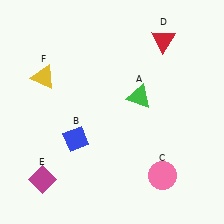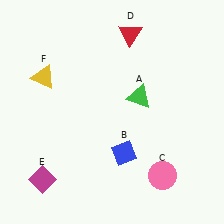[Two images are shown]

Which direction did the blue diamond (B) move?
The blue diamond (B) moved right.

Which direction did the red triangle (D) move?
The red triangle (D) moved left.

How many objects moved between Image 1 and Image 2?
2 objects moved between the two images.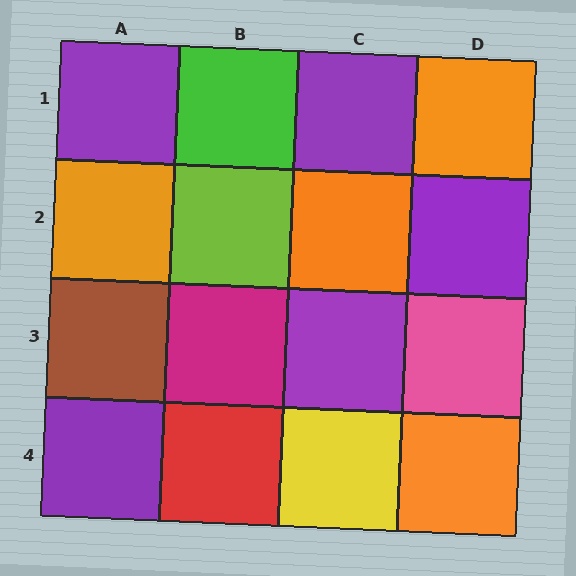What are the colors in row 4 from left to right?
Purple, red, yellow, orange.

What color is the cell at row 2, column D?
Purple.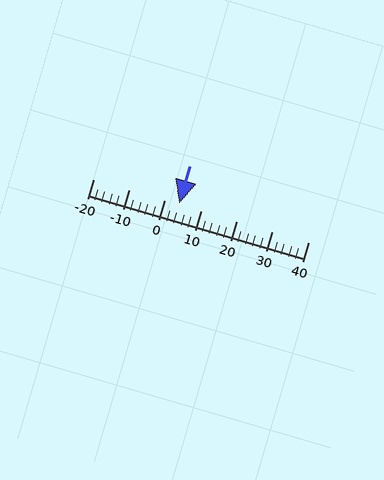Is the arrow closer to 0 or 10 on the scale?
The arrow is closer to 0.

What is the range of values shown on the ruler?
The ruler shows values from -20 to 40.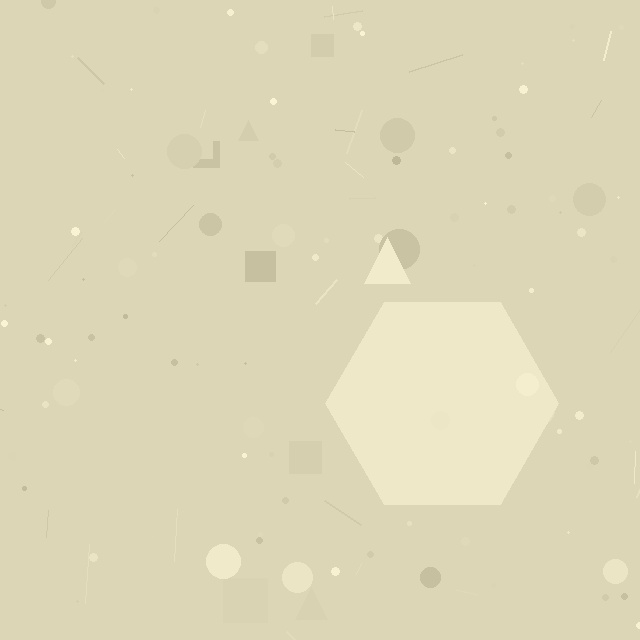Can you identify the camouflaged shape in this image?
The camouflaged shape is a hexagon.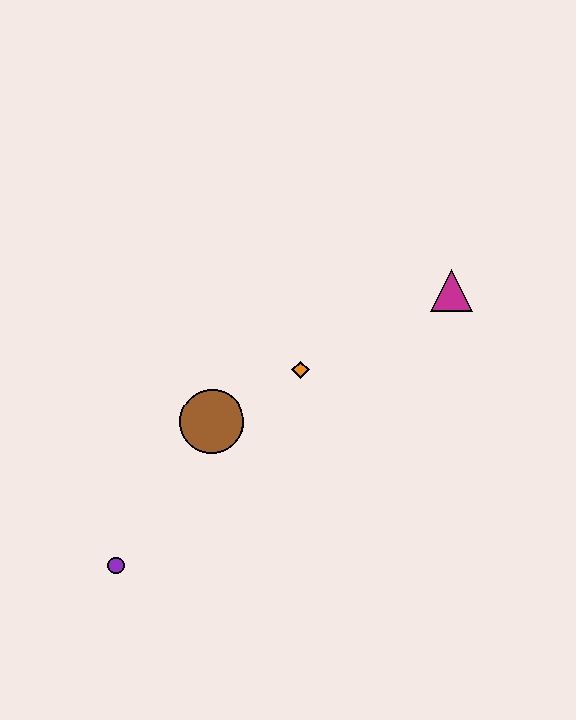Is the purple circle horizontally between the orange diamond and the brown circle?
No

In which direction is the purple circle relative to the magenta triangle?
The purple circle is to the left of the magenta triangle.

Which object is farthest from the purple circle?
The magenta triangle is farthest from the purple circle.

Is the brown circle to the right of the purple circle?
Yes